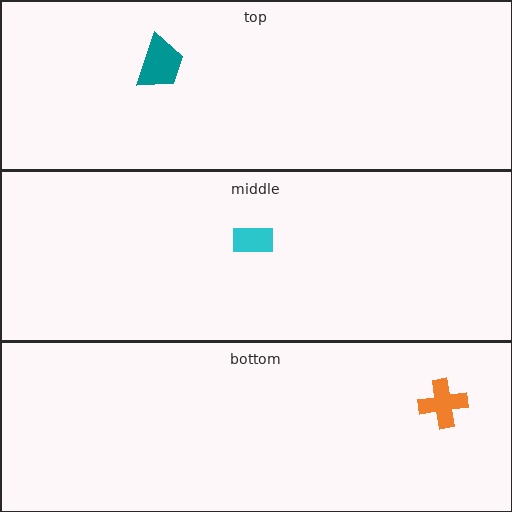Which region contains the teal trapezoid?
The top region.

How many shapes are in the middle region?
1.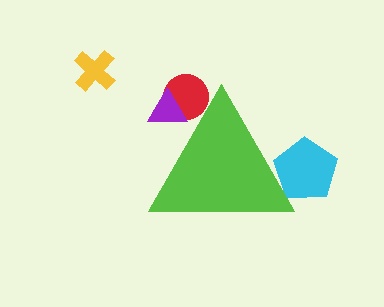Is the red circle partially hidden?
Yes, the red circle is partially hidden behind the lime triangle.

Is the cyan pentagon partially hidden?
Yes, the cyan pentagon is partially hidden behind the lime triangle.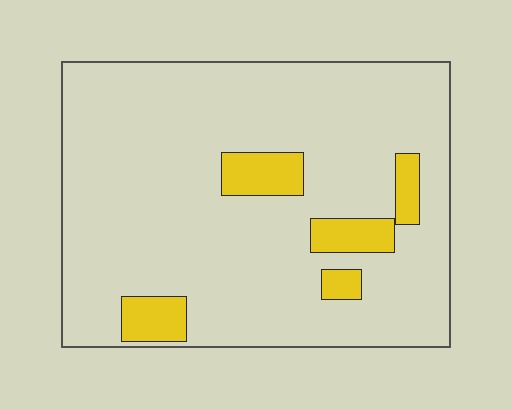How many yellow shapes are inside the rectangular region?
5.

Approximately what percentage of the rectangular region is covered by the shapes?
Approximately 10%.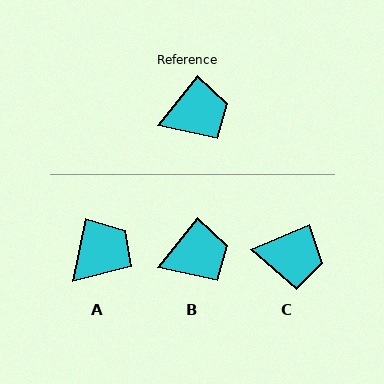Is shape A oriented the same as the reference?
No, it is off by about 26 degrees.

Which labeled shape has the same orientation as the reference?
B.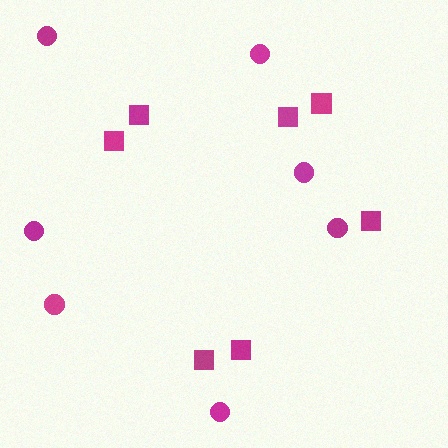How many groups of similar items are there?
There are 2 groups: one group of circles (7) and one group of squares (7).